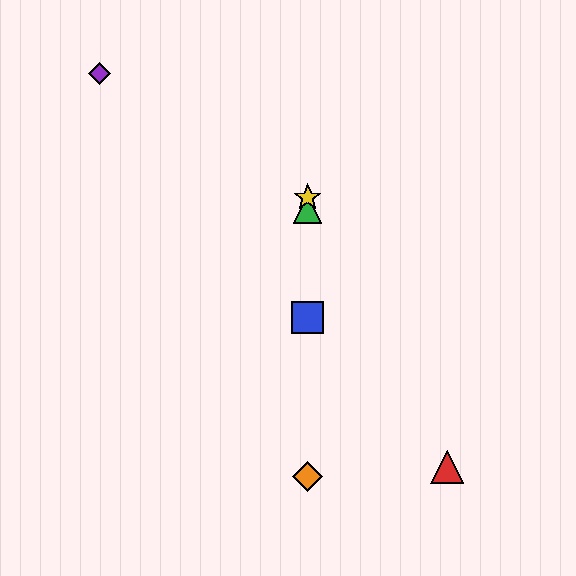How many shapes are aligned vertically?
4 shapes (the blue square, the green triangle, the yellow star, the orange diamond) are aligned vertically.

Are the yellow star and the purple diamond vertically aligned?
No, the yellow star is at x≈308 and the purple diamond is at x≈99.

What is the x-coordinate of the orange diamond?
The orange diamond is at x≈308.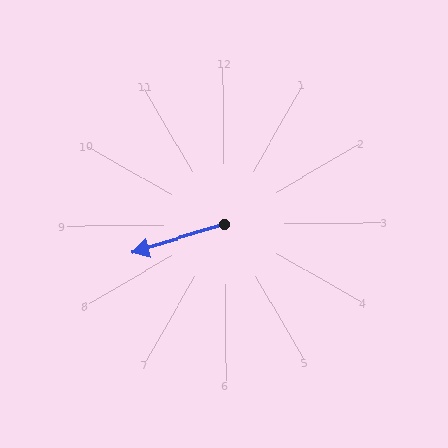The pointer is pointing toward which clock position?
Roughly 8 o'clock.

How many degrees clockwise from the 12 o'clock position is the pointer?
Approximately 253 degrees.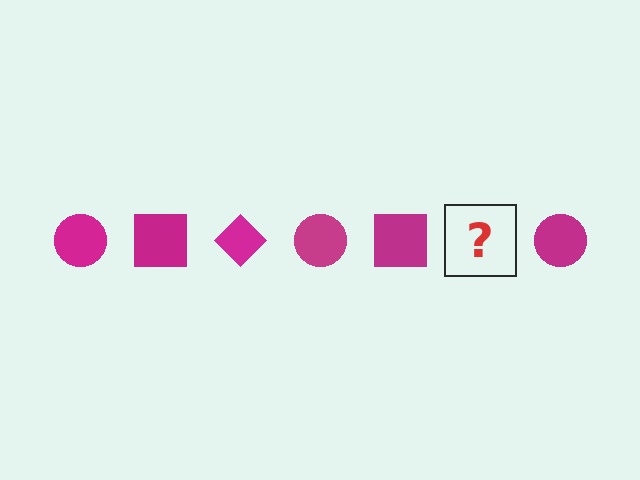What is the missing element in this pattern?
The missing element is a magenta diamond.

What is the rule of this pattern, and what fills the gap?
The rule is that the pattern cycles through circle, square, diamond shapes in magenta. The gap should be filled with a magenta diamond.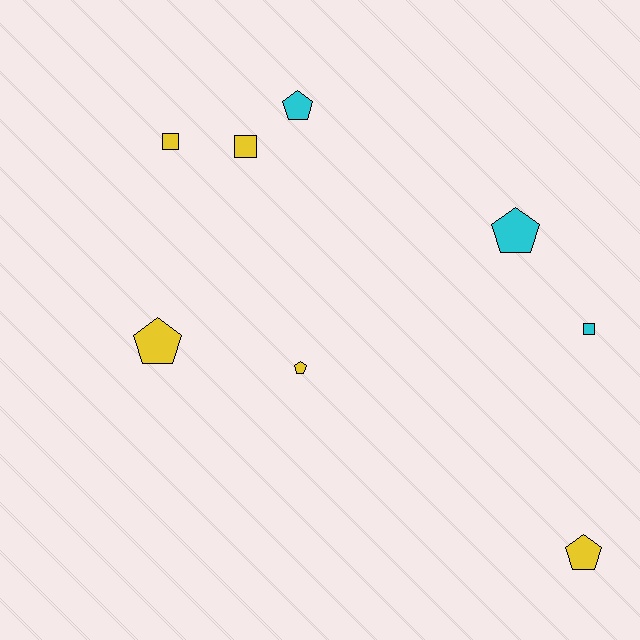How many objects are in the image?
There are 8 objects.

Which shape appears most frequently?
Pentagon, with 5 objects.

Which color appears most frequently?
Yellow, with 5 objects.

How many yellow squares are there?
There are 2 yellow squares.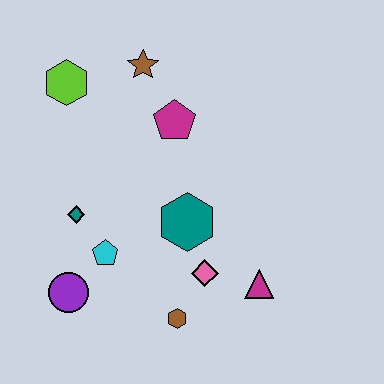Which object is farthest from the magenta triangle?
The lime hexagon is farthest from the magenta triangle.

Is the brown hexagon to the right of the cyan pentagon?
Yes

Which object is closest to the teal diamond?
The cyan pentagon is closest to the teal diamond.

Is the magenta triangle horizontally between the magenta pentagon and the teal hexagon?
No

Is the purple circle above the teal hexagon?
No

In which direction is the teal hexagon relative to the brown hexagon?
The teal hexagon is above the brown hexagon.